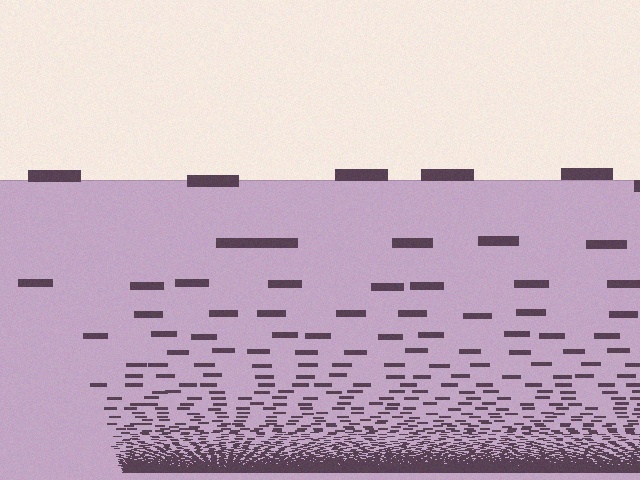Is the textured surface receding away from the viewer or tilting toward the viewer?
The surface appears to tilt toward the viewer. Texture elements get larger and sparser toward the top.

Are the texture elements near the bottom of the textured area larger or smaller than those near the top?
Smaller. The gradient is inverted — elements near the bottom are smaller and denser.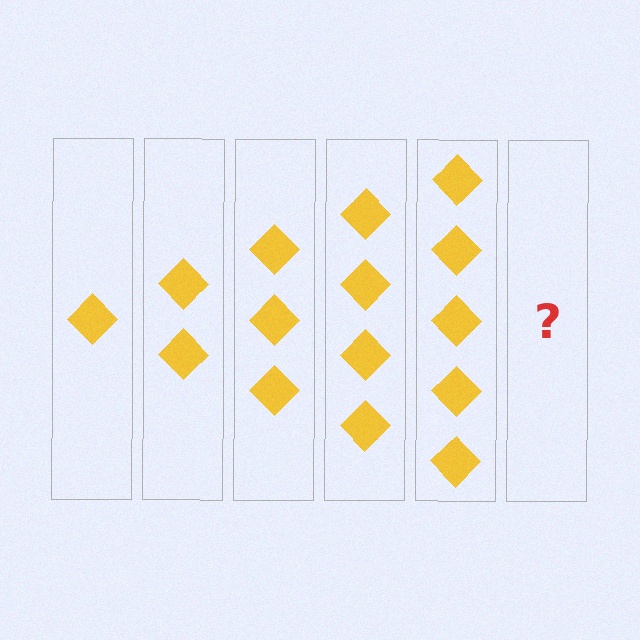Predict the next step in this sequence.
The next step is 6 diamonds.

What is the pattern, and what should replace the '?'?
The pattern is that each step adds one more diamond. The '?' should be 6 diamonds.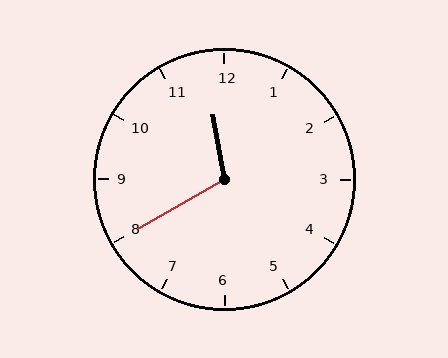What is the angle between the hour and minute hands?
Approximately 110 degrees.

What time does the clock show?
11:40.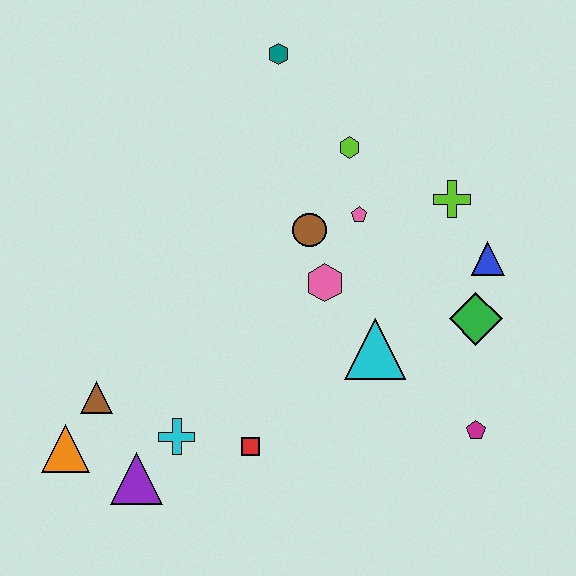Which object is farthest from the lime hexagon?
The orange triangle is farthest from the lime hexagon.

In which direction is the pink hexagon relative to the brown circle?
The pink hexagon is below the brown circle.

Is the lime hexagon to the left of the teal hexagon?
No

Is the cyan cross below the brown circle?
Yes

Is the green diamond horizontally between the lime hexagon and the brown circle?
No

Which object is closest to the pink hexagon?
The brown circle is closest to the pink hexagon.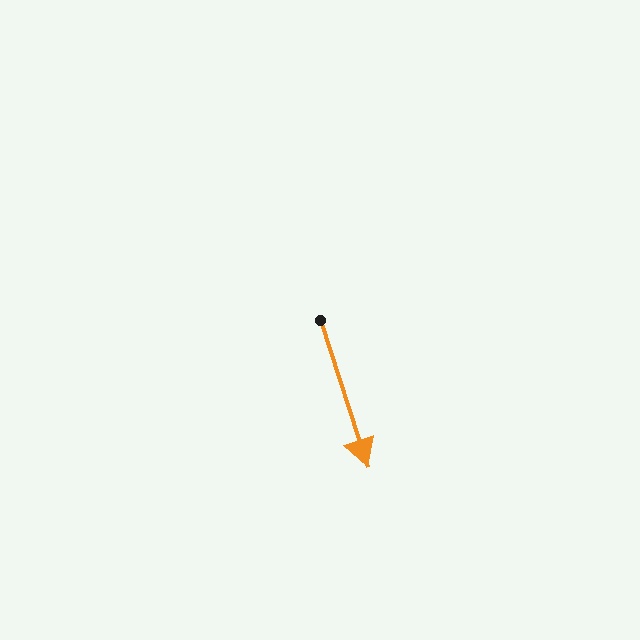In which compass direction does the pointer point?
South.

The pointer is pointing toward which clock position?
Roughly 5 o'clock.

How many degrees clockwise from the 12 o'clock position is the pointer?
Approximately 162 degrees.